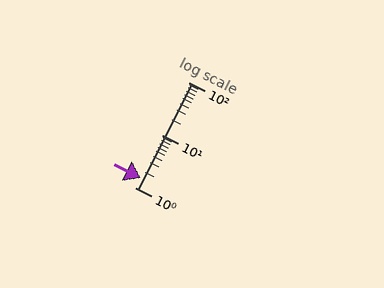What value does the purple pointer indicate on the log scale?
The pointer indicates approximately 1.5.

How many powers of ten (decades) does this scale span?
The scale spans 2 decades, from 1 to 100.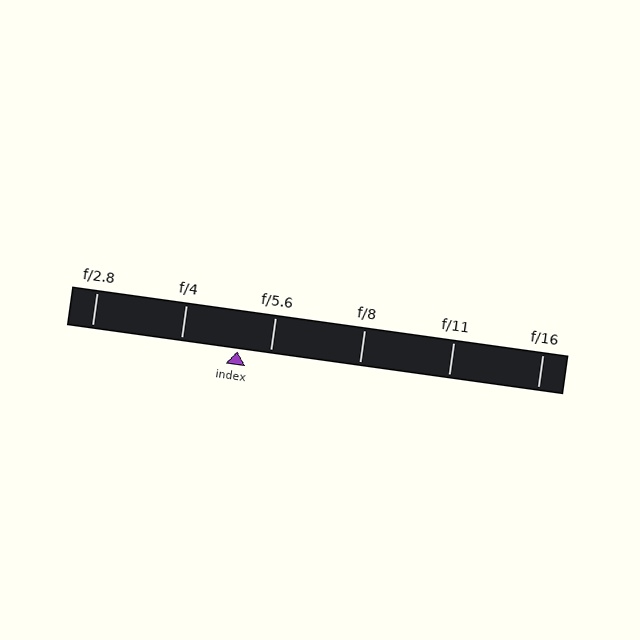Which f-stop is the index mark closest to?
The index mark is closest to f/5.6.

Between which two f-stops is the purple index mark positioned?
The index mark is between f/4 and f/5.6.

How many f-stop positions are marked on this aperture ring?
There are 6 f-stop positions marked.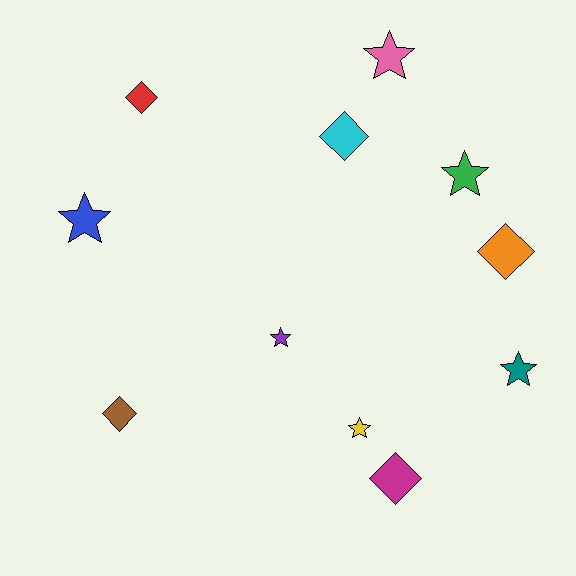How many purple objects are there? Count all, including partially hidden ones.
There is 1 purple object.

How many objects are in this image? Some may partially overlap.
There are 11 objects.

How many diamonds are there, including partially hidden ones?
There are 5 diamonds.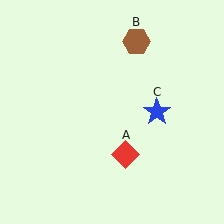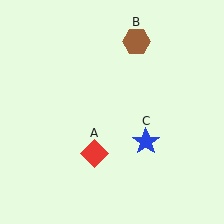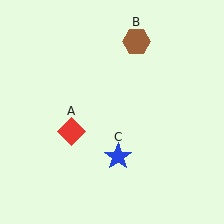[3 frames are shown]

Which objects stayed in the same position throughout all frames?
Brown hexagon (object B) remained stationary.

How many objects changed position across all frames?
2 objects changed position: red diamond (object A), blue star (object C).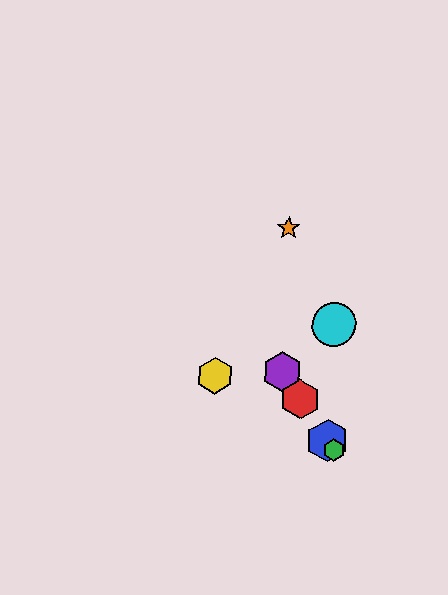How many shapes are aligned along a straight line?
4 shapes (the red hexagon, the blue hexagon, the green hexagon, the purple hexagon) are aligned along a straight line.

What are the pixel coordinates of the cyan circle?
The cyan circle is at (334, 325).